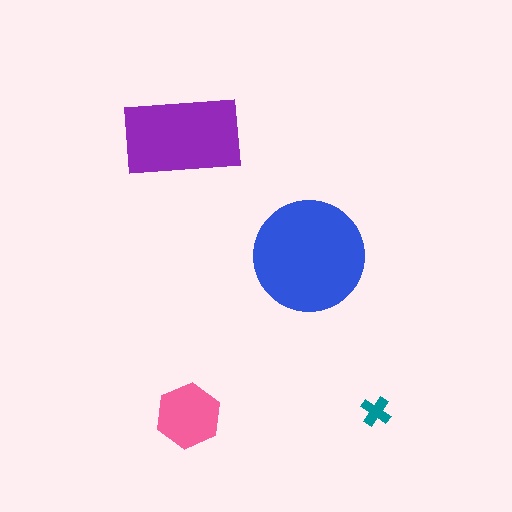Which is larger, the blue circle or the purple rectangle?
The blue circle.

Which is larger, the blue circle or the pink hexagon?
The blue circle.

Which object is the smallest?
The teal cross.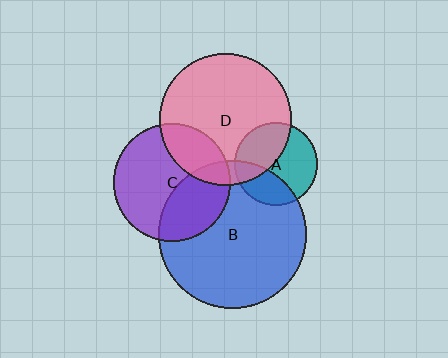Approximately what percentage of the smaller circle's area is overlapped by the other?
Approximately 35%.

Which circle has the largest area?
Circle B (blue).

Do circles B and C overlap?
Yes.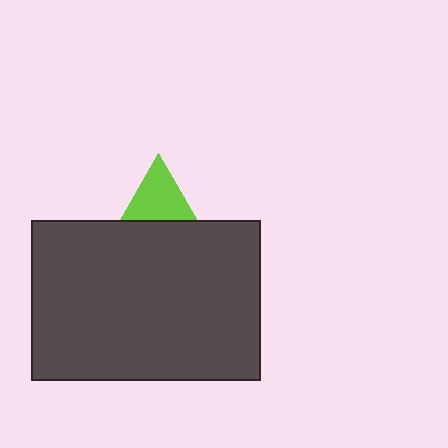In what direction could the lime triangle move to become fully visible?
The lime triangle could move up. That would shift it out from behind the dark gray rectangle entirely.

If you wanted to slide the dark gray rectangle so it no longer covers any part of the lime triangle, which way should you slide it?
Slide it down — that is the most direct way to separate the two shapes.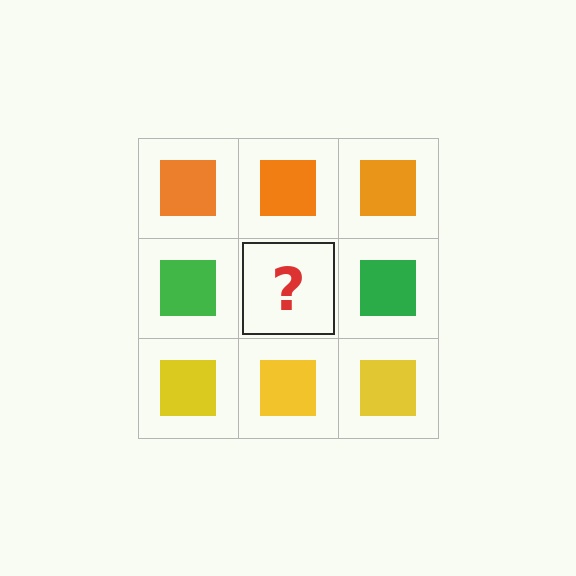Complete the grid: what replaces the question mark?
The question mark should be replaced with a green square.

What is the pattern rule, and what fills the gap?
The rule is that each row has a consistent color. The gap should be filled with a green square.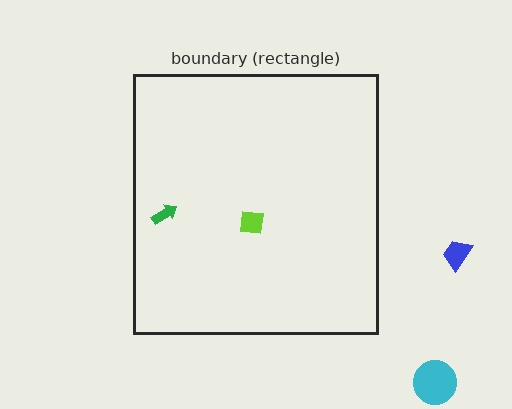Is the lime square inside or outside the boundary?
Inside.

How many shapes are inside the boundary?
2 inside, 2 outside.